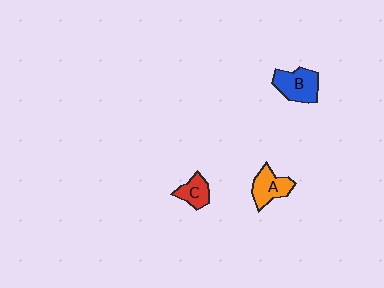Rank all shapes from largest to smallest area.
From largest to smallest: B (blue), A (orange), C (red).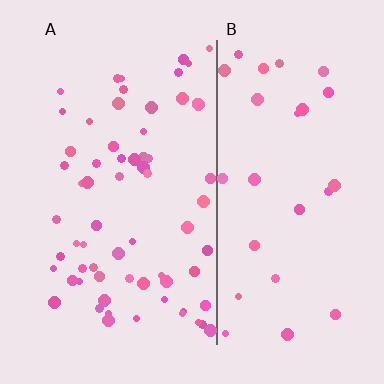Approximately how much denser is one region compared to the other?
Approximately 2.3× — region A over region B.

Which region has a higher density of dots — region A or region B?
A (the left).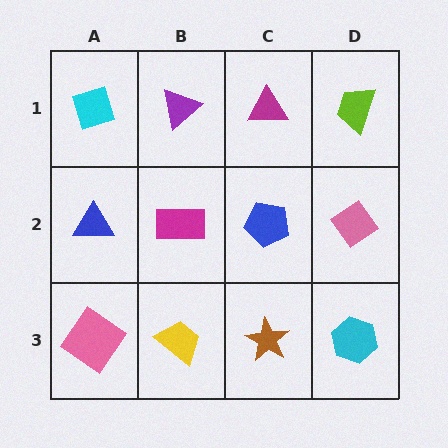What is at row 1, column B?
A purple triangle.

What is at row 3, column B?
A yellow trapezoid.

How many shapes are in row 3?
4 shapes.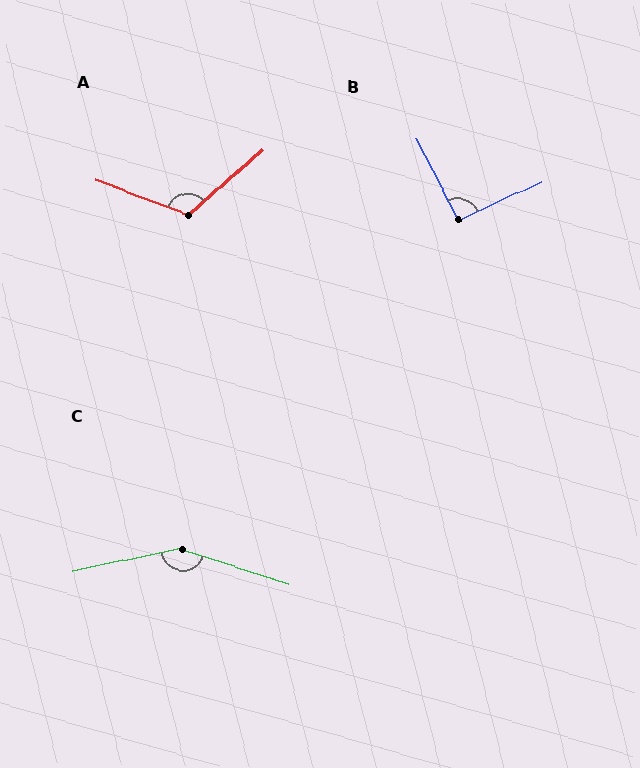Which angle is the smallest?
B, at approximately 92 degrees.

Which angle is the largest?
C, at approximately 150 degrees.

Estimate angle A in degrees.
Approximately 118 degrees.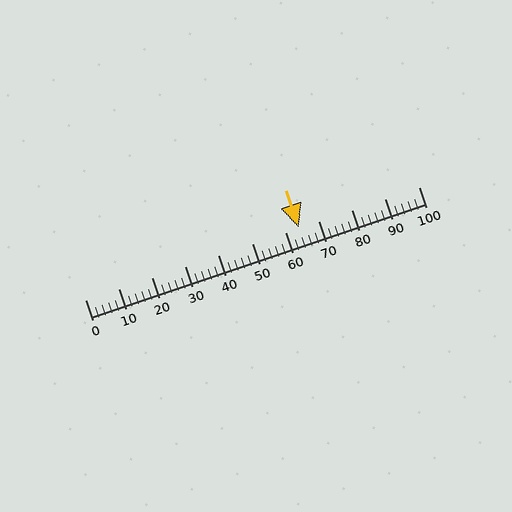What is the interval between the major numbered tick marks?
The major tick marks are spaced 10 units apart.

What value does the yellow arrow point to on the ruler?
The yellow arrow points to approximately 64.